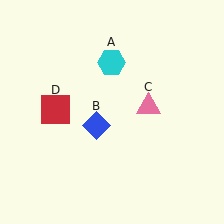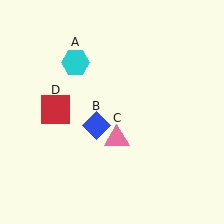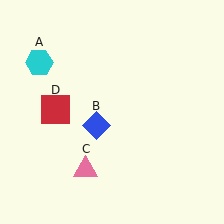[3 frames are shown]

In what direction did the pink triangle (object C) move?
The pink triangle (object C) moved down and to the left.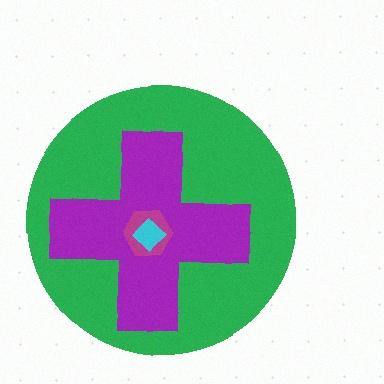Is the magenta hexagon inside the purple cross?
Yes.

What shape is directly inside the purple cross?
The magenta hexagon.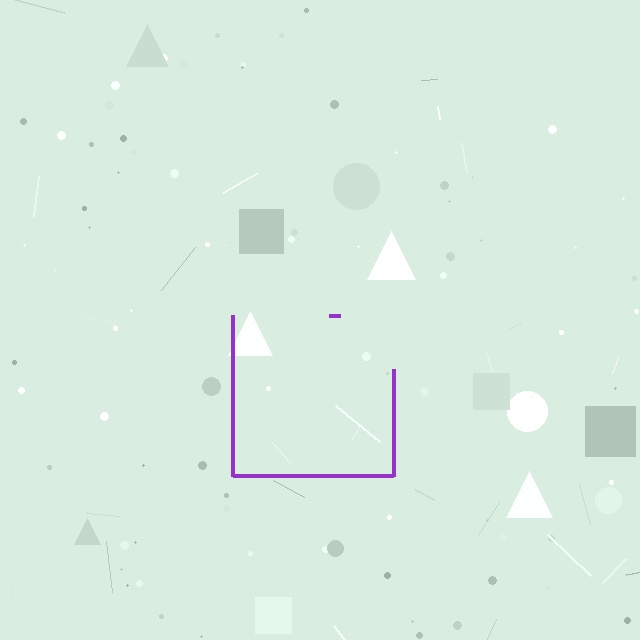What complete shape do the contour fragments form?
The contour fragments form a square.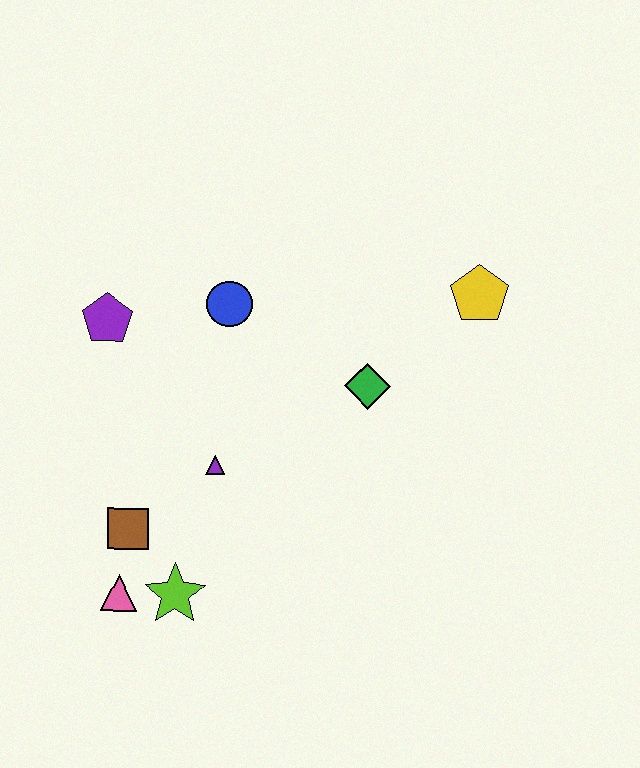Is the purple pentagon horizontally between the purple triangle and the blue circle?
No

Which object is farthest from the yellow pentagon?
The pink triangle is farthest from the yellow pentagon.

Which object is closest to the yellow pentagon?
The green diamond is closest to the yellow pentagon.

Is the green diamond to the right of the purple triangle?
Yes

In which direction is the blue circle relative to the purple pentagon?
The blue circle is to the right of the purple pentagon.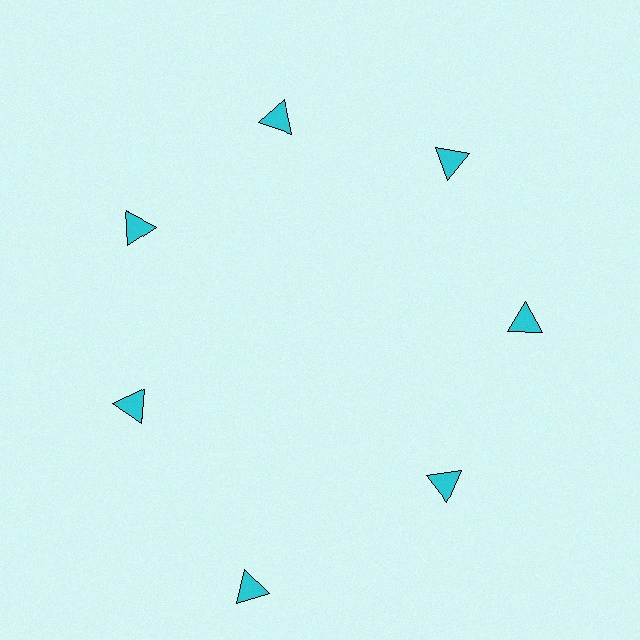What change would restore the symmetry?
The symmetry would be restored by moving it inward, back onto the ring so that all 7 triangles sit at equal angles and equal distance from the center.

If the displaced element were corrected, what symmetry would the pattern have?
It would have 7-fold rotational symmetry — the pattern would map onto itself every 51 degrees.